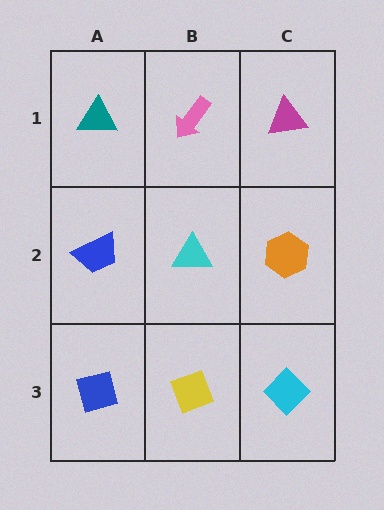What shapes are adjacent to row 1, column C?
An orange hexagon (row 2, column C), a pink arrow (row 1, column B).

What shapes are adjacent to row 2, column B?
A pink arrow (row 1, column B), a yellow diamond (row 3, column B), a blue trapezoid (row 2, column A), an orange hexagon (row 2, column C).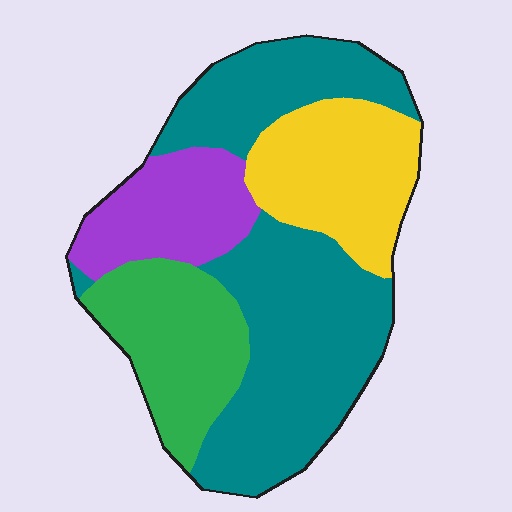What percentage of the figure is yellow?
Yellow takes up less than a quarter of the figure.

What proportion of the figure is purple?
Purple covers around 15% of the figure.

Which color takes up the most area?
Teal, at roughly 45%.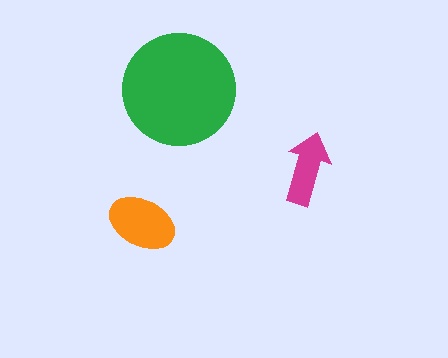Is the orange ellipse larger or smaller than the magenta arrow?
Larger.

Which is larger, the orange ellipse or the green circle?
The green circle.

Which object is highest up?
The green circle is topmost.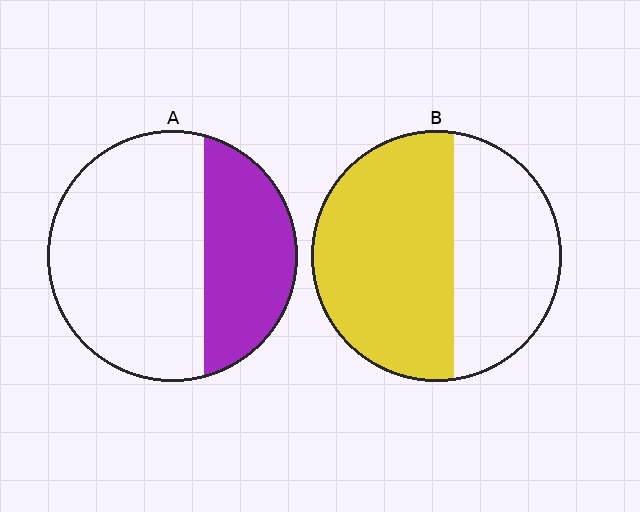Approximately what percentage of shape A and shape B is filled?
A is approximately 35% and B is approximately 60%.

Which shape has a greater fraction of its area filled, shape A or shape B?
Shape B.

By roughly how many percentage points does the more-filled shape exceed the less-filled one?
By roughly 25 percentage points (B over A).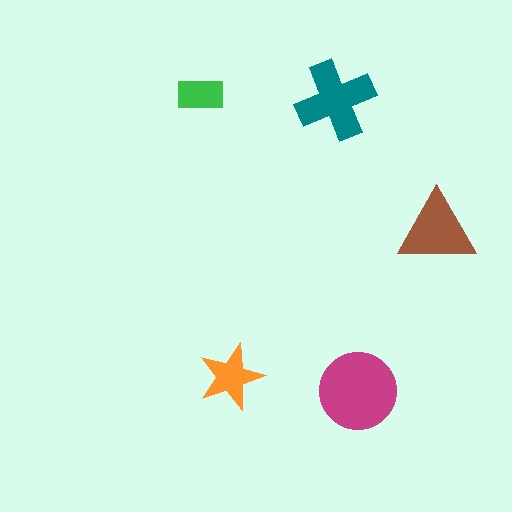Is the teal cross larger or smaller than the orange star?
Larger.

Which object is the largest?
The magenta circle.